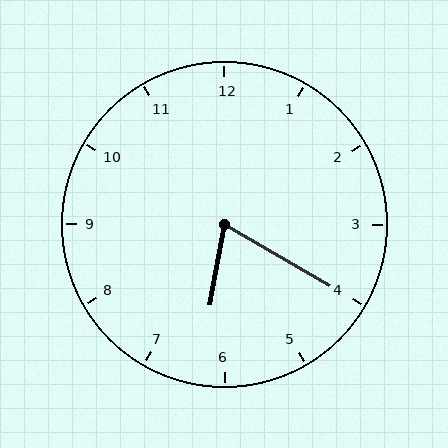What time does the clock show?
6:20.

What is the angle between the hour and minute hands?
Approximately 70 degrees.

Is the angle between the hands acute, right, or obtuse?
It is acute.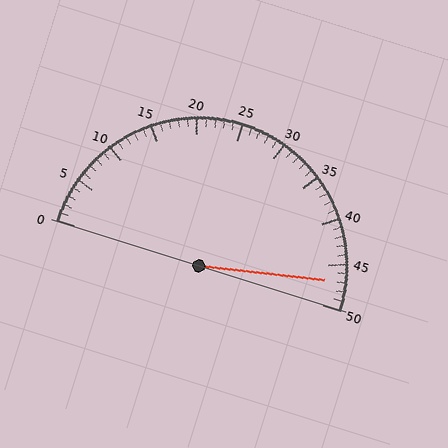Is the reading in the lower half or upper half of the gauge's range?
The reading is in the upper half of the range (0 to 50).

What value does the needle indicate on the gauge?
The needle indicates approximately 47.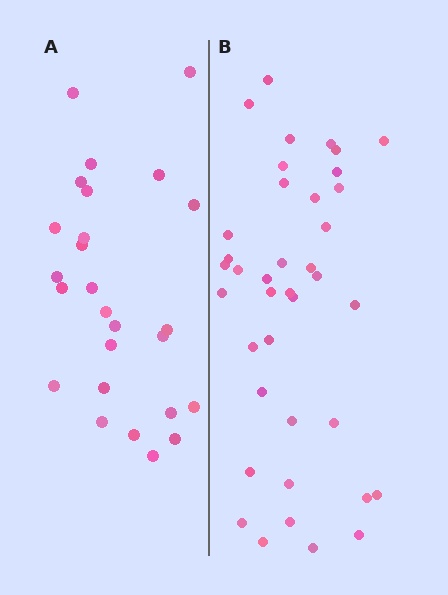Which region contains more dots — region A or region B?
Region B (the right region) has more dots.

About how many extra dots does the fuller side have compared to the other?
Region B has approximately 15 more dots than region A.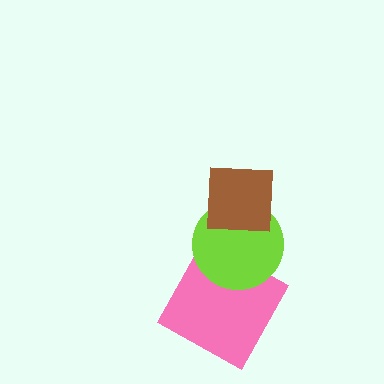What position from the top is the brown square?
The brown square is 1st from the top.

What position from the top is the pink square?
The pink square is 3rd from the top.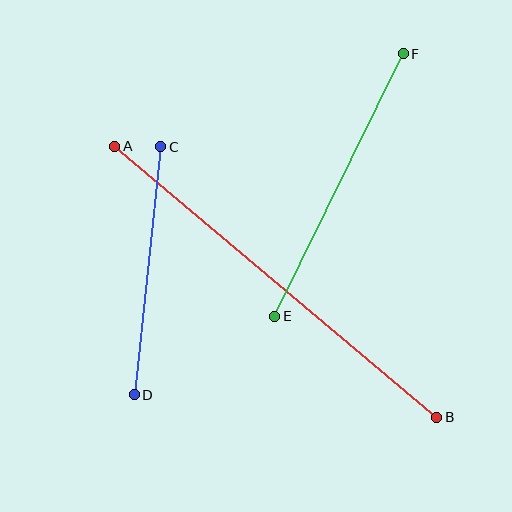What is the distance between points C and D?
The distance is approximately 249 pixels.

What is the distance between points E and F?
The distance is approximately 292 pixels.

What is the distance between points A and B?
The distance is approximately 421 pixels.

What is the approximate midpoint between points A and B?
The midpoint is at approximately (276, 282) pixels.